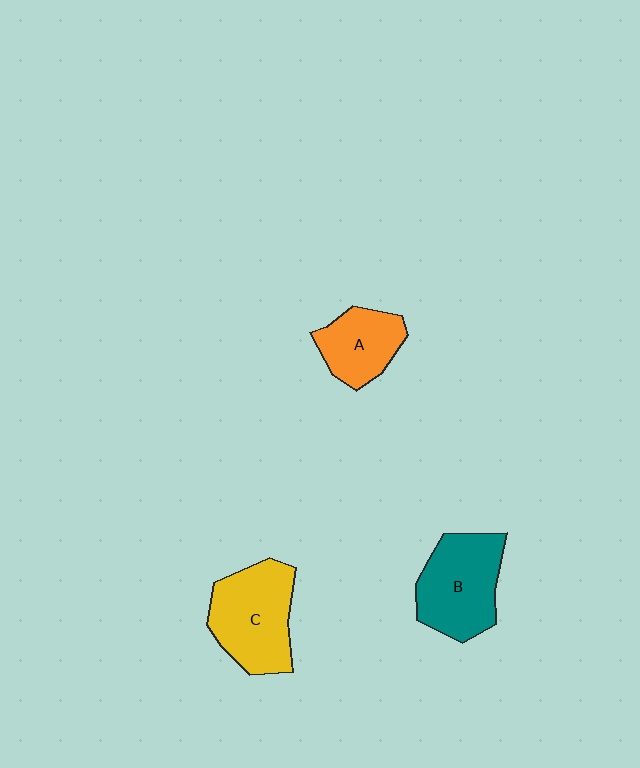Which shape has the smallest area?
Shape A (orange).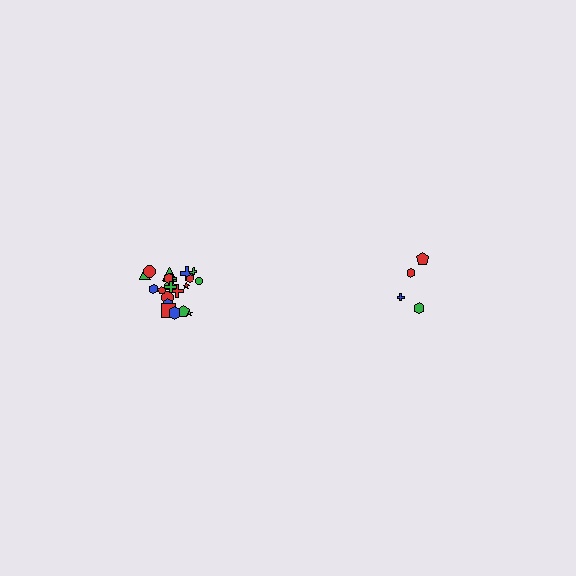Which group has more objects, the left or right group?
The left group.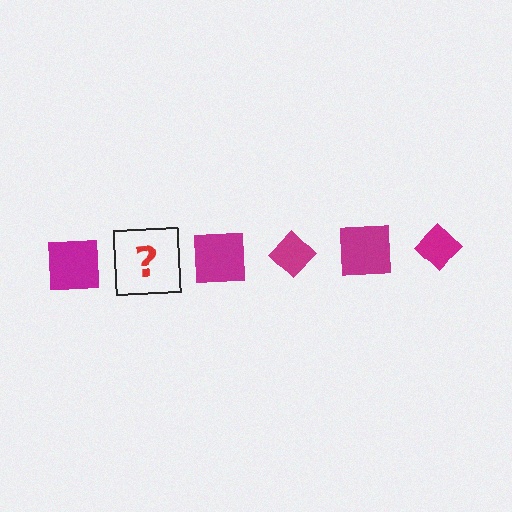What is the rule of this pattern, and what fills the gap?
The rule is that the pattern cycles through square, diamond shapes in magenta. The gap should be filled with a magenta diamond.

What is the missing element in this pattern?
The missing element is a magenta diamond.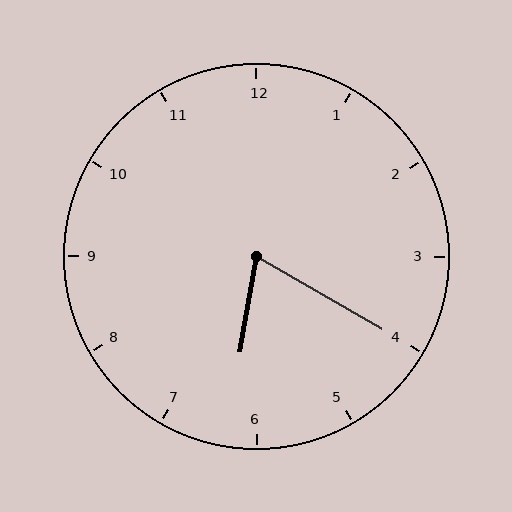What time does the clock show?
6:20.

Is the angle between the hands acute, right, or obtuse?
It is acute.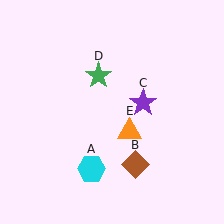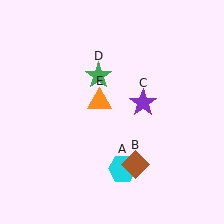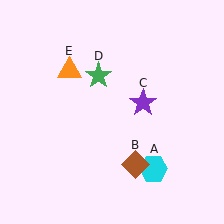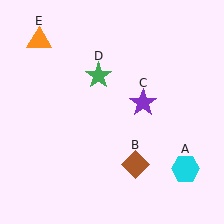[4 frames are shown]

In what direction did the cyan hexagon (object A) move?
The cyan hexagon (object A) moved right.